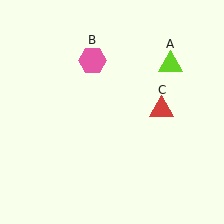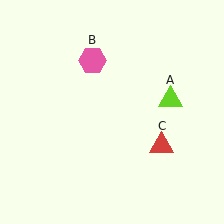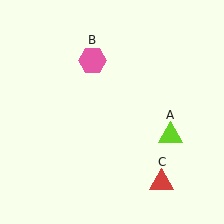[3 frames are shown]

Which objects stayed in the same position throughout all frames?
Pink hexagon (object B) remained stationary.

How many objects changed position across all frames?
2 objects changed position: lime triangle (object A), red triangle (object C).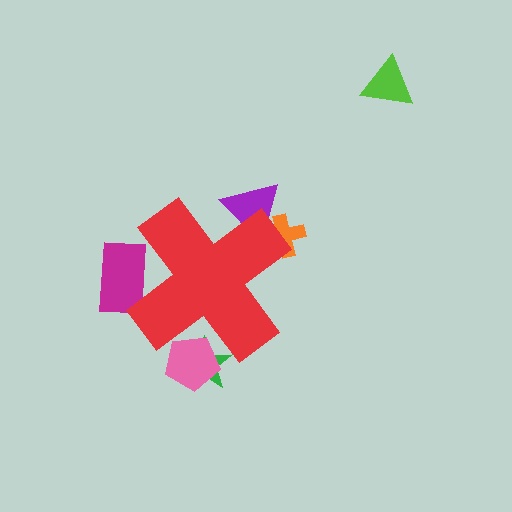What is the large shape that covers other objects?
A red cross.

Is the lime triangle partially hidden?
No, the lime triangle is fully visible.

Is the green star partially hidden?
Yes, the green star is partially hidden behind the red cross.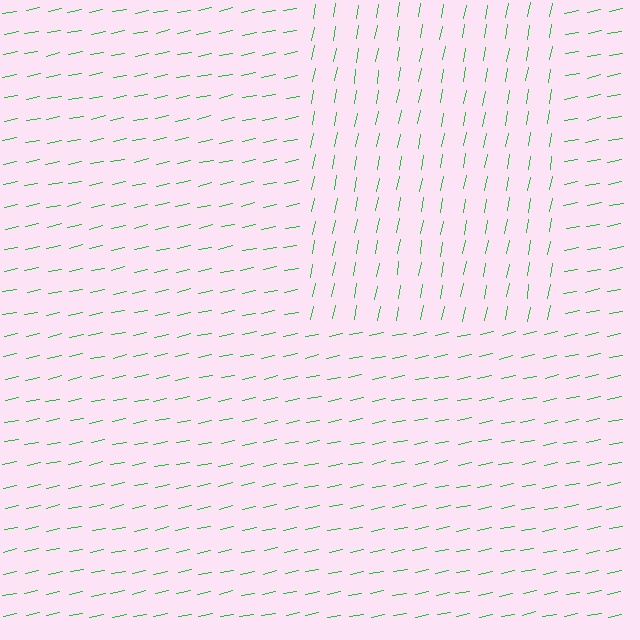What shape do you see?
I see a rectangle.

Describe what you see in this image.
The image is filled with small green line segments. A rectangle region in the image has lines oriented differently from the surrounding lines, creating a visible texture boundary.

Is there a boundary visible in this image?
Yes, there is a texture boundary formed by a change in line orientation.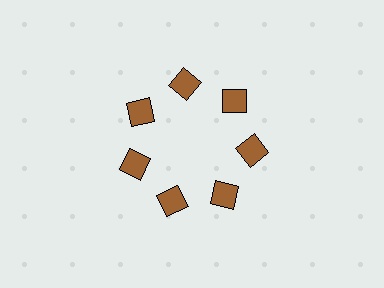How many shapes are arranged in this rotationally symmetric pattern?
There are 7 shapes, arranged in 7 groups of 1.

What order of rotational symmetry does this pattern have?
This pattern has 7-fold rotational symmetry.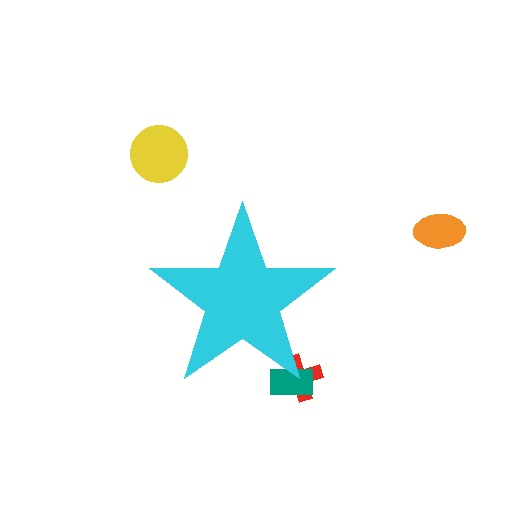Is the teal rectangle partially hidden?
Yes, the teal rectangle is partially hidden behind the cyan star.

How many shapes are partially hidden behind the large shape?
2 shapes are partially hidden.